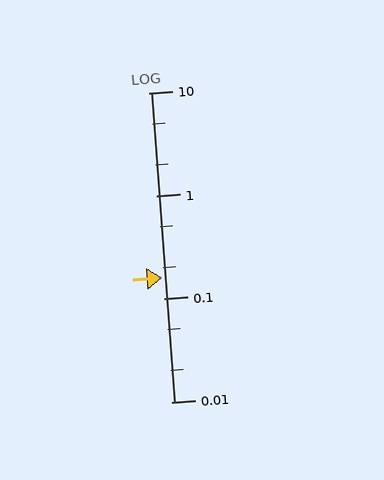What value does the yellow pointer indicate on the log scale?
The pointer indicates approximately 0.16.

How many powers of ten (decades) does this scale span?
The scale spans 3 decades, from 0.01 to 10.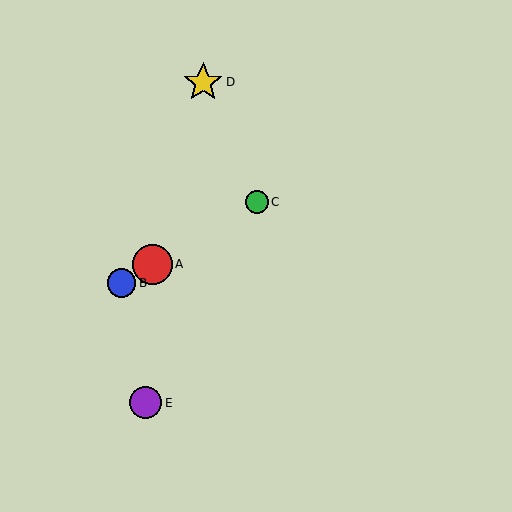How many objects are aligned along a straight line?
3 objects (A, B, C) are aligned along a straight line.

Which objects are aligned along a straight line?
Objects A, B, C are aligned along a straight line.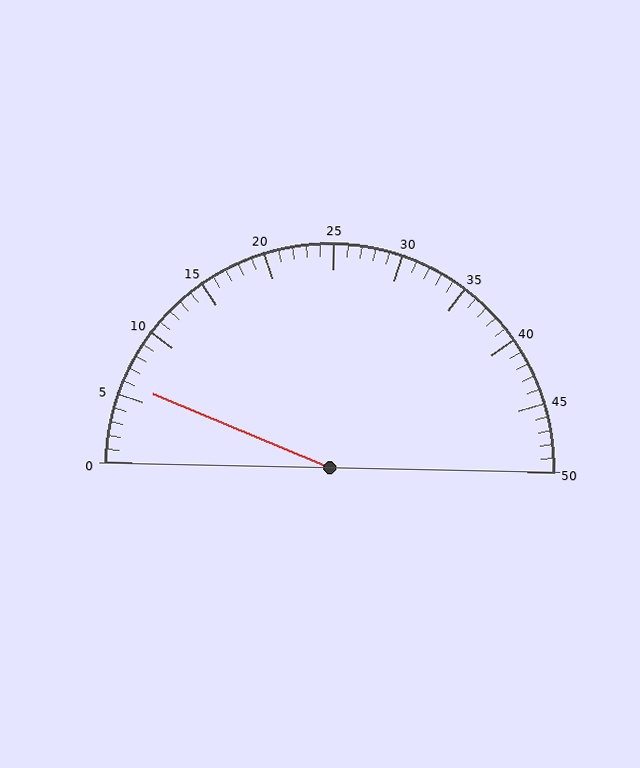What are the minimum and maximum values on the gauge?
The gauge ranges from 0 to 50.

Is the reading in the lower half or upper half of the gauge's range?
The reading is in the lower half of the range (0 to 50).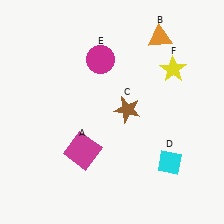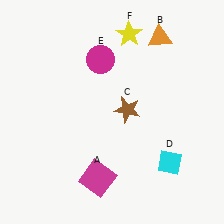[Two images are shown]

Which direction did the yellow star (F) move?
The yellow star (F) moved left.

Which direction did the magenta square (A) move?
The magenta square (A) moved down.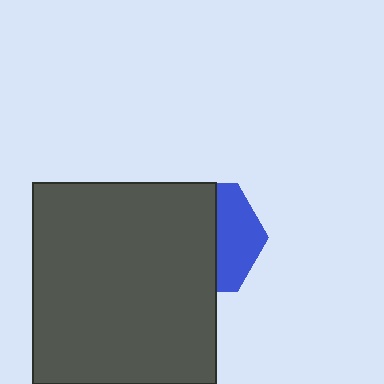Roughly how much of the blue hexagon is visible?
A small part of it is visible (roughly 38%).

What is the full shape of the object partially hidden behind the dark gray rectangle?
The partially hidden object is a blue hexagon.